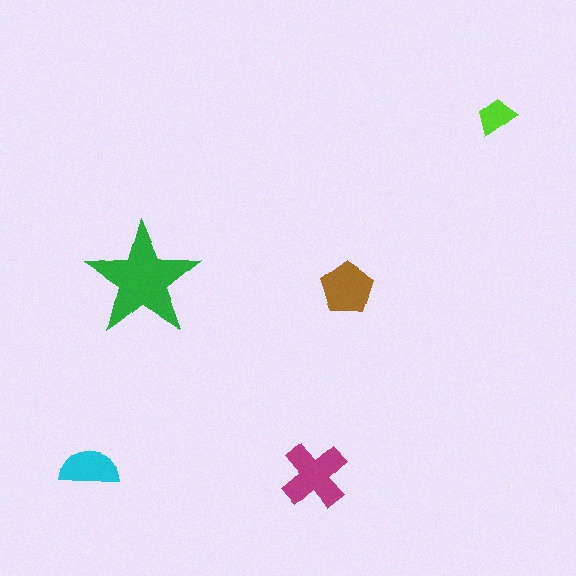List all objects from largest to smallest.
The green star, the magenta cross, the brown pentagon, the cyan semicircle, the lime trapezoid.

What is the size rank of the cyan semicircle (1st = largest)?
4th.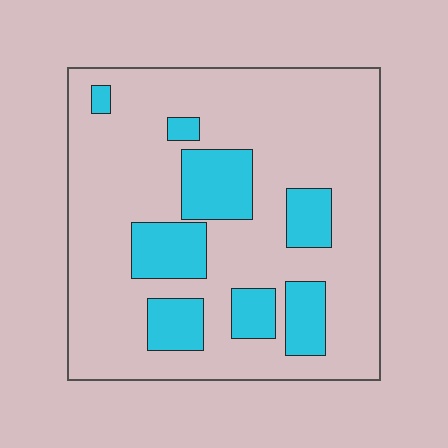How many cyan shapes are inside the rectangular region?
8.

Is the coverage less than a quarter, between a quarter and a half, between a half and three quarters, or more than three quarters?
Less than a quarter.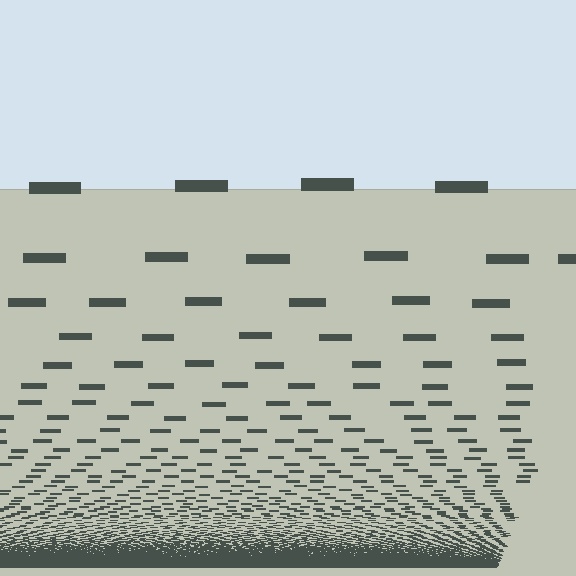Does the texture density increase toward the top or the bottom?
Density increases toward the bottom.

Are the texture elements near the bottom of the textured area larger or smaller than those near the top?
Smaller. The gradient is inverted — elements near the bottom are smaller and denser.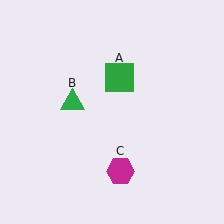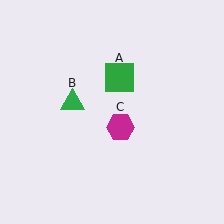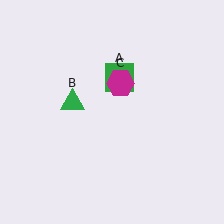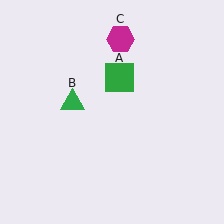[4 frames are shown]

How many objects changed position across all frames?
1 object changed position: magenta hexagon (object C).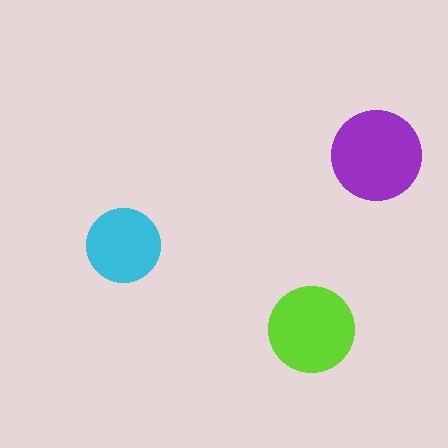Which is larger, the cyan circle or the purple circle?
The purple one.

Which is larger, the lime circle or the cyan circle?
The lime one.